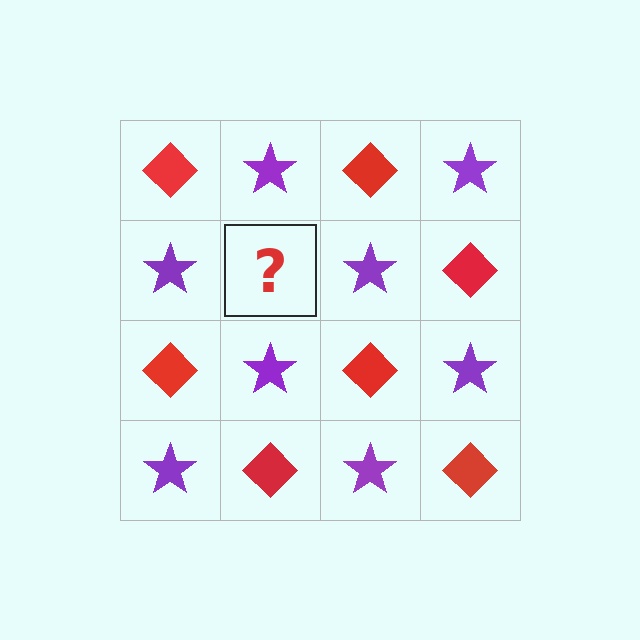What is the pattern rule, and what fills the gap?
The rule is that it alternates red diamond and purple star in a checkerboard pattern. The gap should be filled with a red diamond.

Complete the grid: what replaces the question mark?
The question mark should be replaced with a red diamond.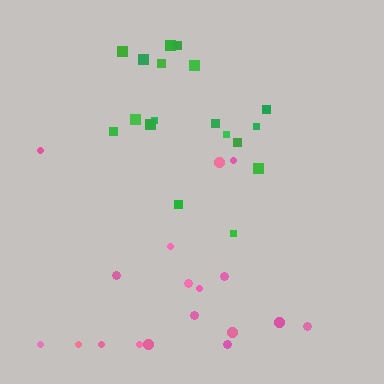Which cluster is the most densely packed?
Green.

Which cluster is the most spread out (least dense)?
Pink.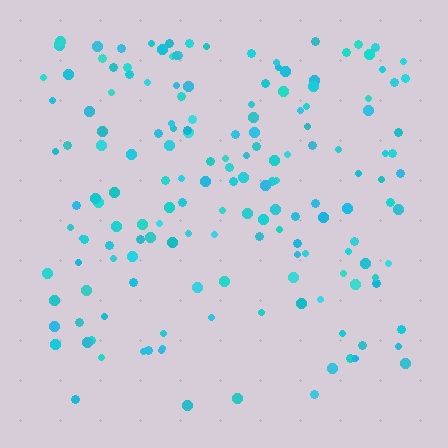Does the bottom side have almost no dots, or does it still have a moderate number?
Still a moderate number, just noticeably fewer than the top.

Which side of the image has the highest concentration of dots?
The top.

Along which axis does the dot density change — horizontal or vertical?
Vertical.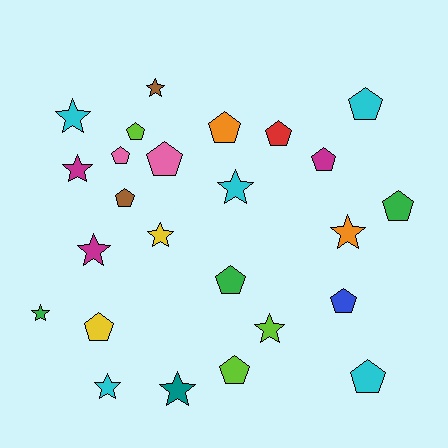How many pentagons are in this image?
There are 14 pentagons.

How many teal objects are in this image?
There is 1 teal object.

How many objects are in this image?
There are 25 objects.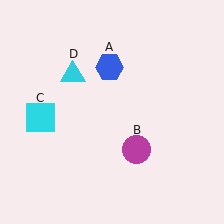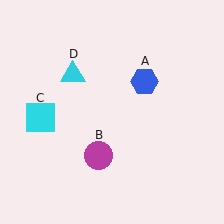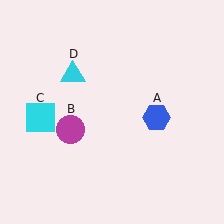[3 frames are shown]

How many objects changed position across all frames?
2 objects changed position: blue hexagon (object A), magenta circle (object B).